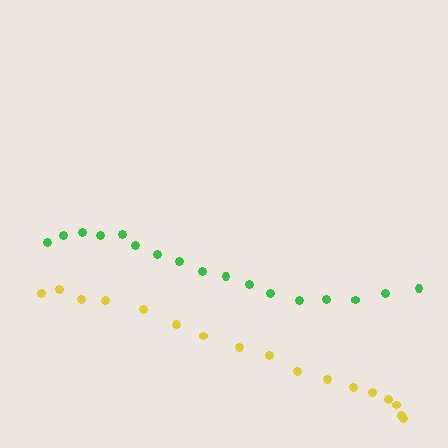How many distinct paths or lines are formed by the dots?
There are 2 distinct paths.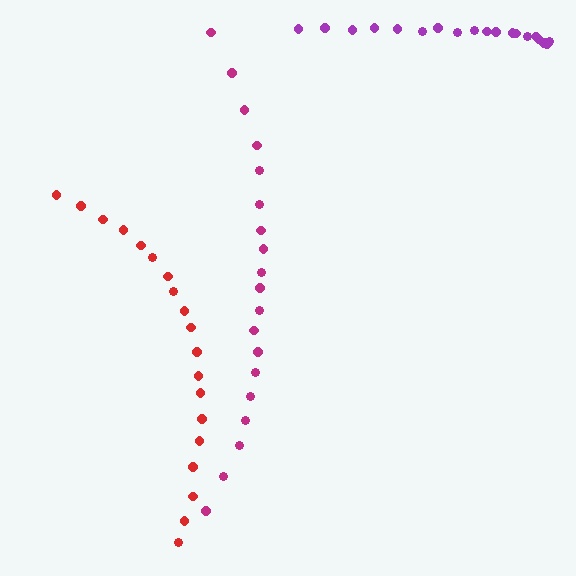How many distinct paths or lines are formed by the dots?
There are 3 distinct paths.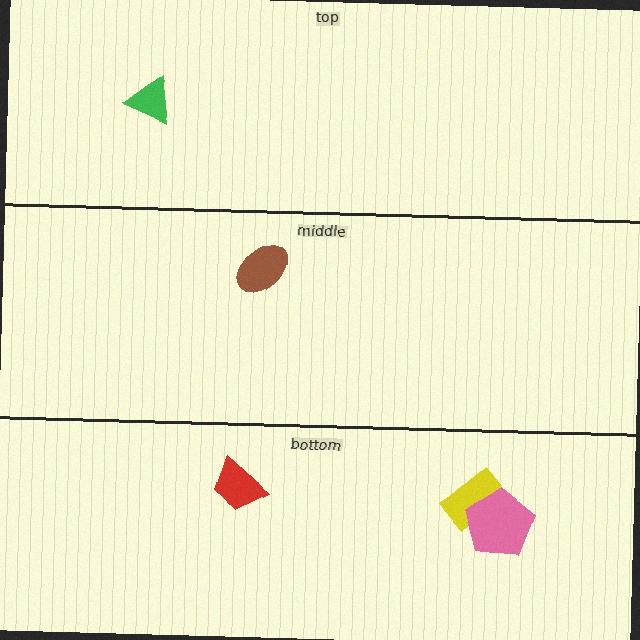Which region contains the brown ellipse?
The middle region.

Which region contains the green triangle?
The top region.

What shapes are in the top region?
The green triangle.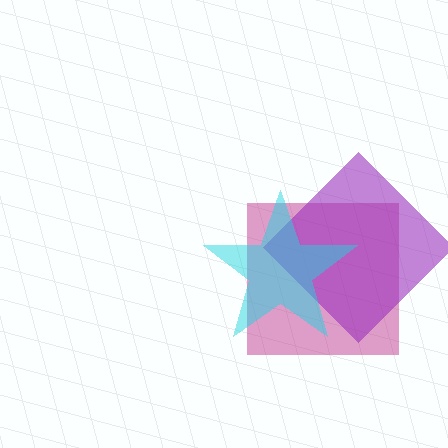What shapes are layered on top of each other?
The layered shapes are: a magenta square, a purple diamond, a cyan star.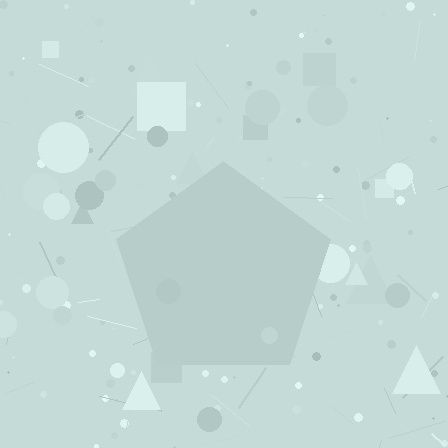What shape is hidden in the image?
A pentagon is hidden in the image.